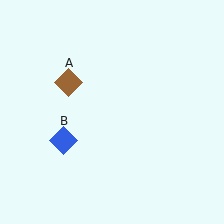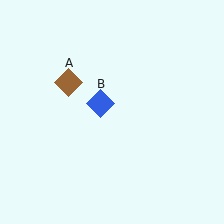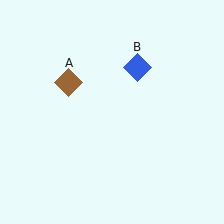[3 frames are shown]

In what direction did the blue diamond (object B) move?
The blue diamond (object B) moved up and to the right.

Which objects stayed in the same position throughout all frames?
Brown diamond (object A) remained stationary.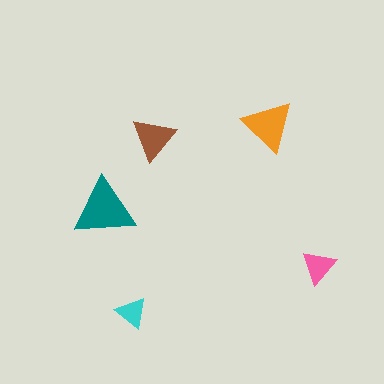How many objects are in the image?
There are 5 objects in the image.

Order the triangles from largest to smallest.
the teal one, the orange one, the brown one, the pink one, the cyan one.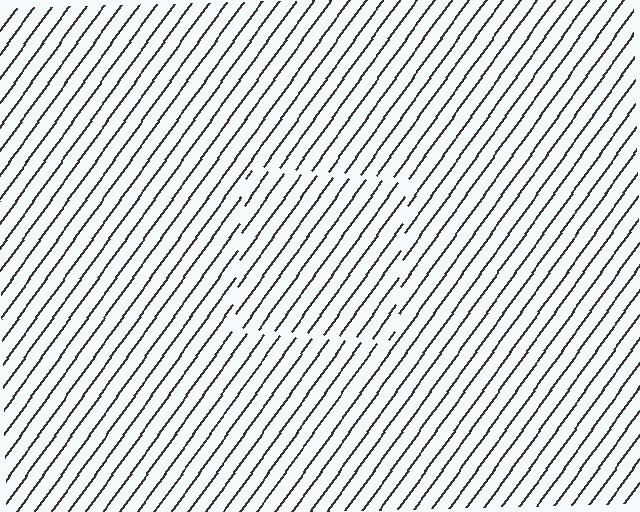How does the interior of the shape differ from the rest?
The interior of the shape contains the same grating, shifted by half a period — the contour is defined by the phase discontinuity where line-ends from the inner and outer gratings abut.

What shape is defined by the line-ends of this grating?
An illusory square. The interior of the shape contains the same grating, shifted by half a period — the contour is defined by the phase discontinuity where line-ends from the inner and outer gratings abut.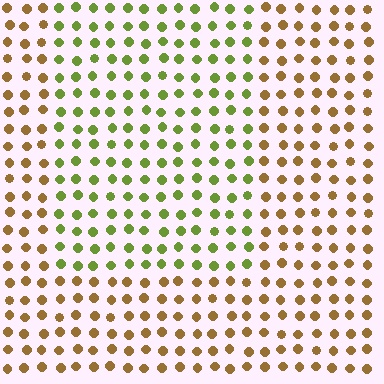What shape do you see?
I see a rectangle.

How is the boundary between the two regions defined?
The boundary is defined purely by a slight shift in hue (about 51 degrees). Spacing, size, and orientation are identical on both sides.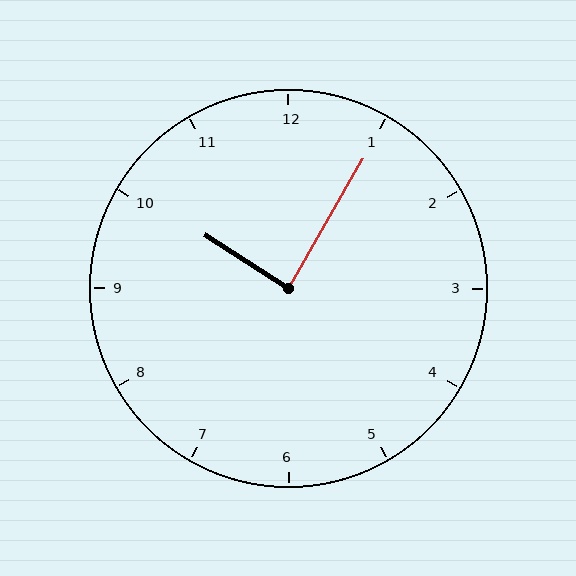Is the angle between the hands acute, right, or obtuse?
It is right.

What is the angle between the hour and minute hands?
Approximately 88 degrees.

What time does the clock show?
10:05.